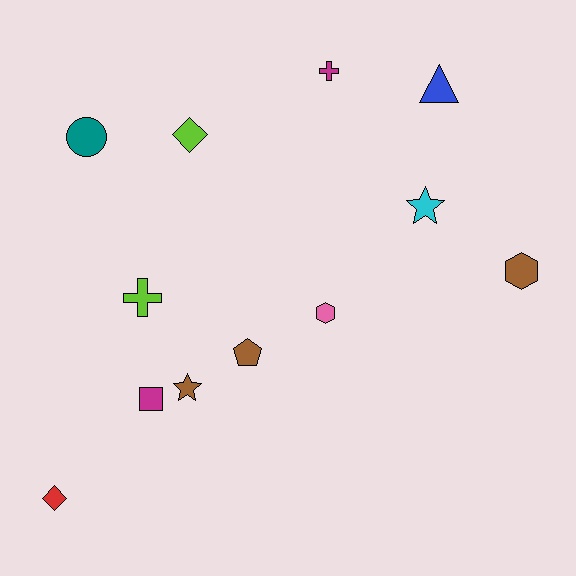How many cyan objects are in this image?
There is 1 cyan object.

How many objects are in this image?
There are 12 objects.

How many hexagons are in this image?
There are 2 hexagons.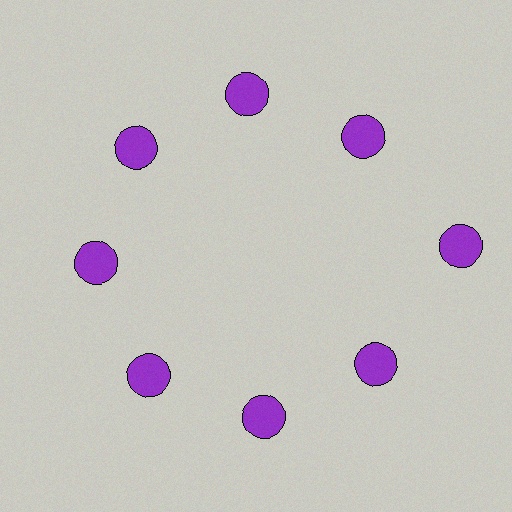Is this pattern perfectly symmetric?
No. The 8 purple circles are arranged in a ring, but one element near the 3 o'clock position is pushed outward from the center, breaking the 8-fold rotational symmetry.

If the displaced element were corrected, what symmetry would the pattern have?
It would have 8-fold rotational symmetry — the pattern would map onto itself every 45 degrees.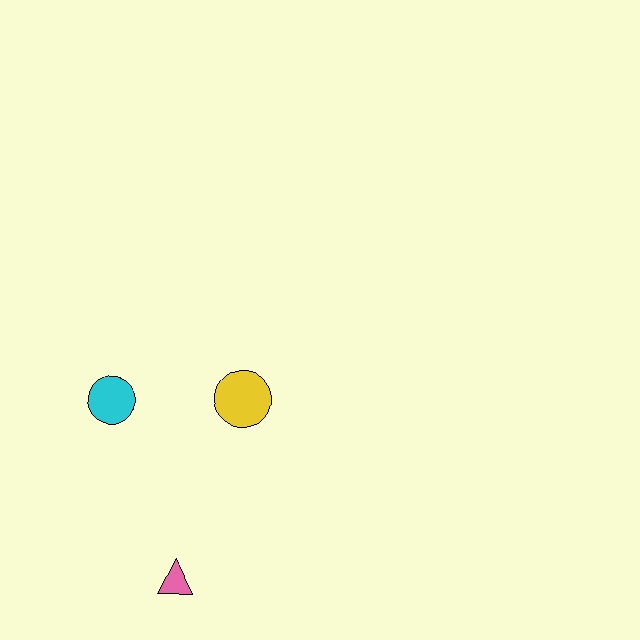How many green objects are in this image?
There are no green objects.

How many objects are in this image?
There are 3 objects.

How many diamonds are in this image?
There are no diamonds.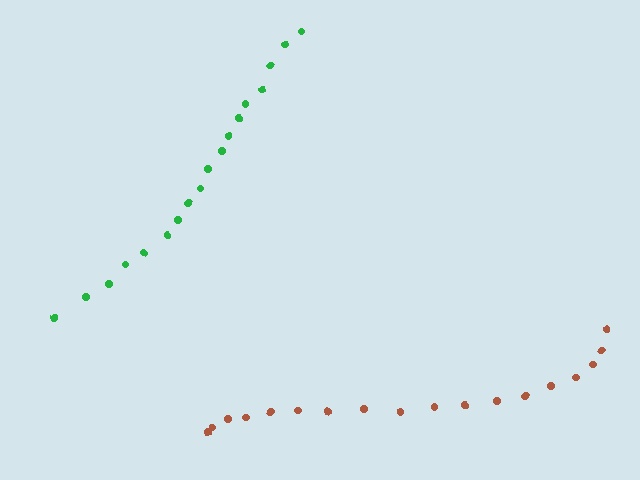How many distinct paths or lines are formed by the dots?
There are 2 distinct paths.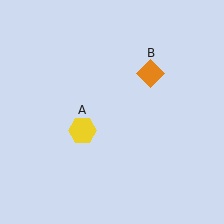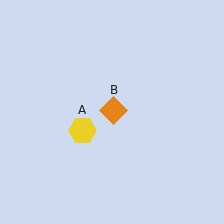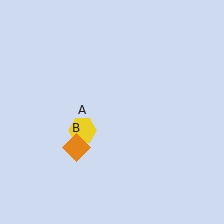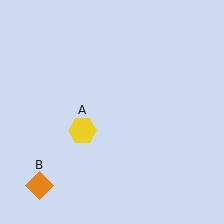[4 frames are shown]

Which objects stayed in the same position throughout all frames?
Yellow hexagon (object A) remained stationary.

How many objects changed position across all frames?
1 object changed position: orange diamond (object B).